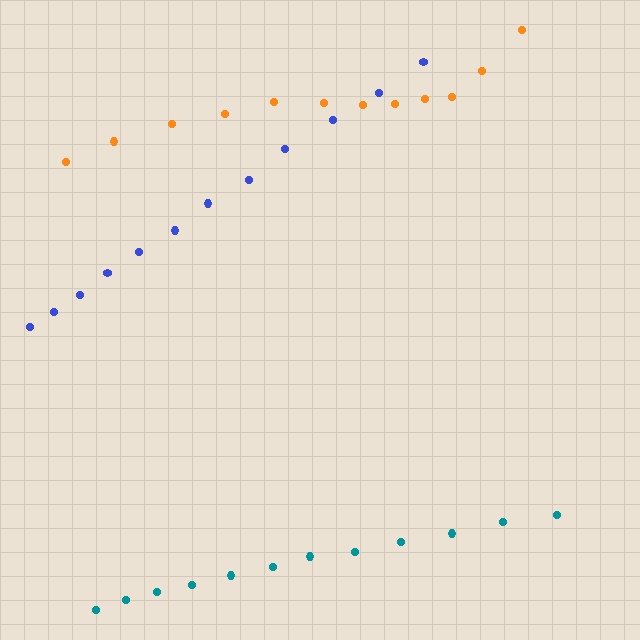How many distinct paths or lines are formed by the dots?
There are 3 distinct paths.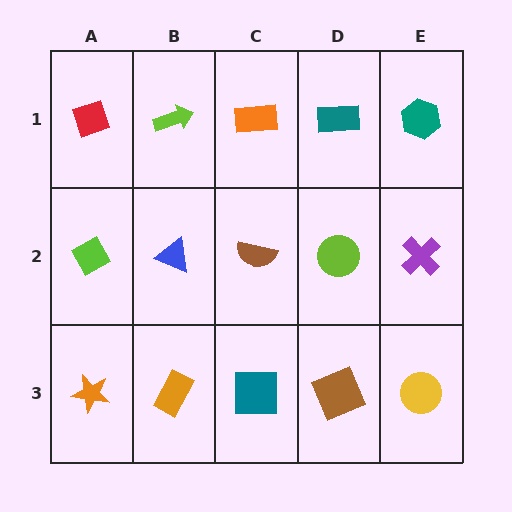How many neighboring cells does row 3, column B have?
3.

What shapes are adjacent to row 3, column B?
A blue triangle (row 2, column B), an orange star (row 3, column A), a teal square (row 3, column C).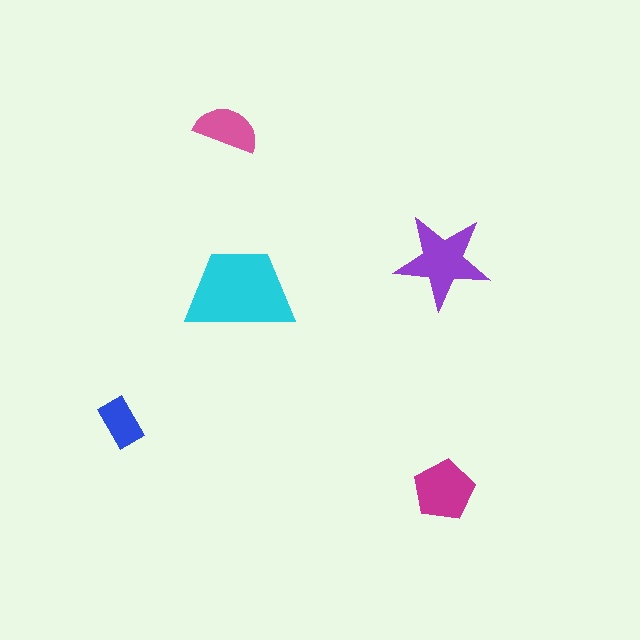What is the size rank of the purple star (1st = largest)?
2nd.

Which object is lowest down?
The magenta pentagon is bottommost.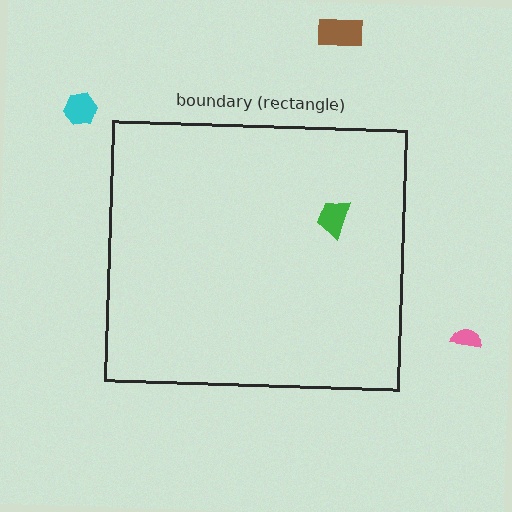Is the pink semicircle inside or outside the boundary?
Outside.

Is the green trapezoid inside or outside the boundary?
Inside.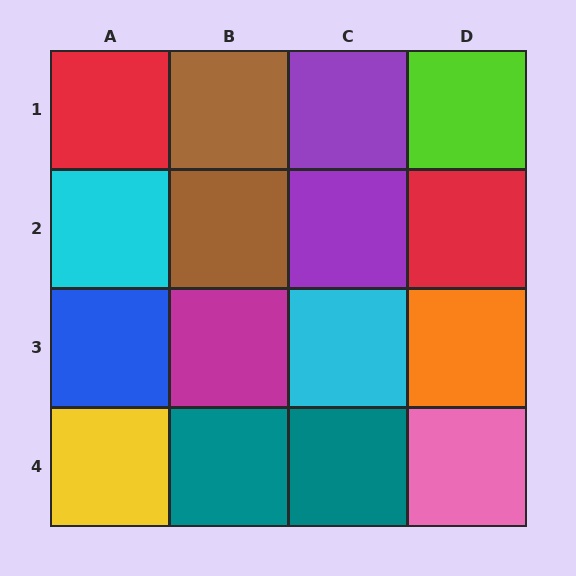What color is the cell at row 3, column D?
Orange.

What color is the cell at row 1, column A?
Red.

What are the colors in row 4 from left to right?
Yellow, teal, teal, pink.